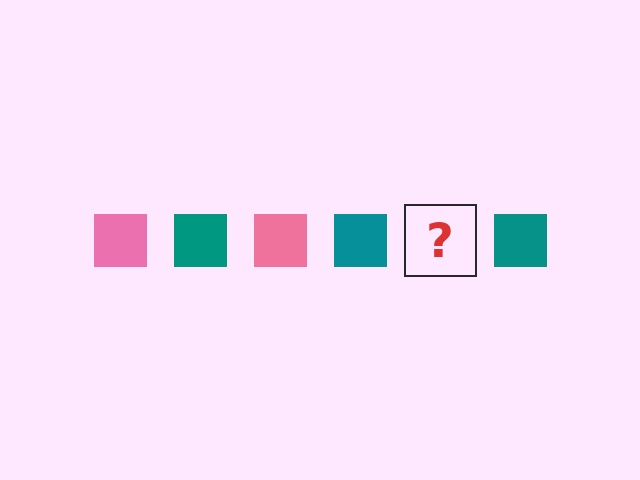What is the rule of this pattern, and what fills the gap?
The rule is that the pattern cycles through pink, teal squares. The gap should be filled with a pink square.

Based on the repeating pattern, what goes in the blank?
The blank should be a pink square.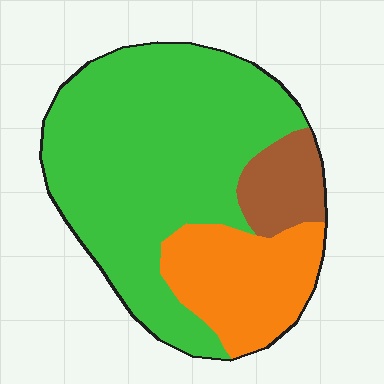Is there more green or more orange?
Green.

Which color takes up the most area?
Green, at roughly 65%.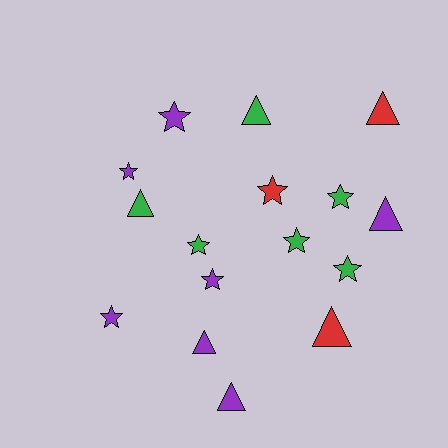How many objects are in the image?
There are 16 objects.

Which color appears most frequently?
Purple, with 7 objects.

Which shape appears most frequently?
Star, with 9 objects.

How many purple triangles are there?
There are 3 purple triangles.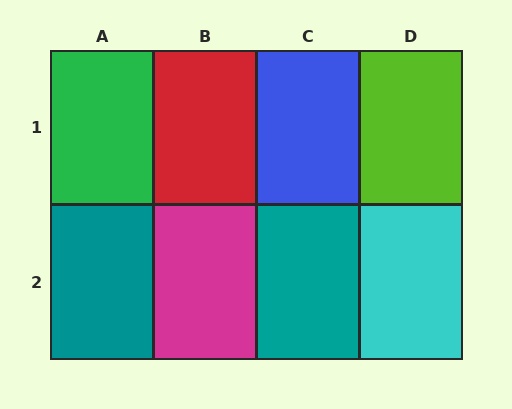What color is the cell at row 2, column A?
Teal.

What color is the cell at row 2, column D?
Cyan.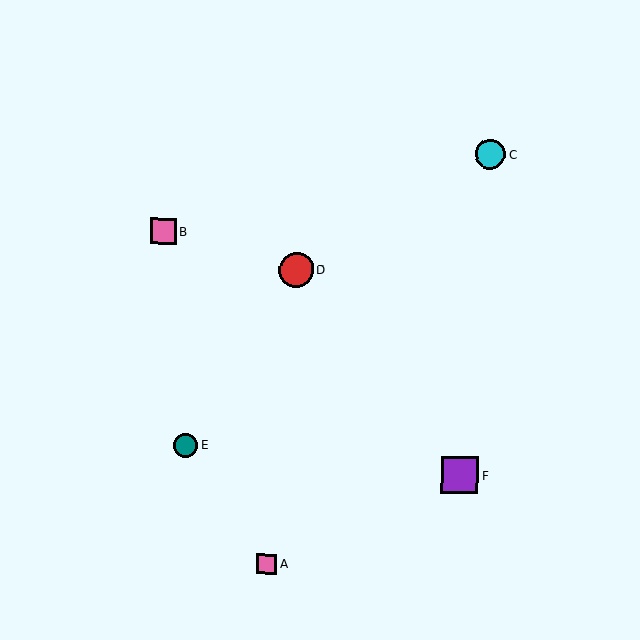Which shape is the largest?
The purple square (labeled F) is the largest.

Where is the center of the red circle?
The center of the red circle is at (296, 270).